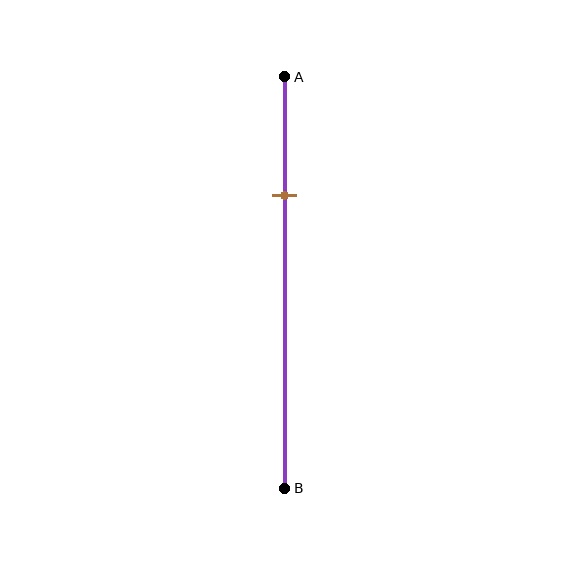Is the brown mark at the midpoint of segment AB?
No, the mark is at about 30% from A, not at the 50% midpoint.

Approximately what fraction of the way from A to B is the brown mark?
The brown mark is approximately 30% of the way from A to B.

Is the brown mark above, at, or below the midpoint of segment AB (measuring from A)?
The brown mark is above the midpoint of segment AB.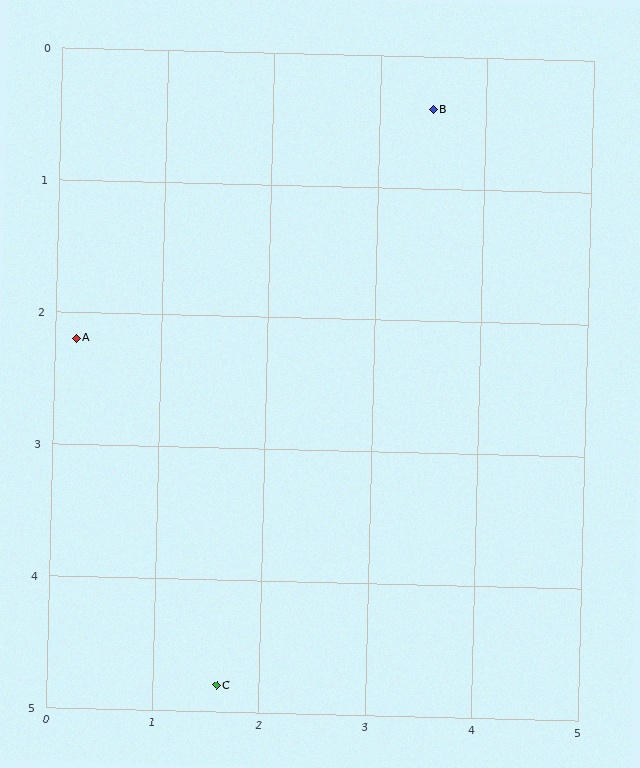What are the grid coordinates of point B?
Point B is at approximately (3.5, 0.4).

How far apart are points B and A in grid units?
Points B and A are about 3.8 grid units apart.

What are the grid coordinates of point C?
Point C is at approximately (1.6, 4.8).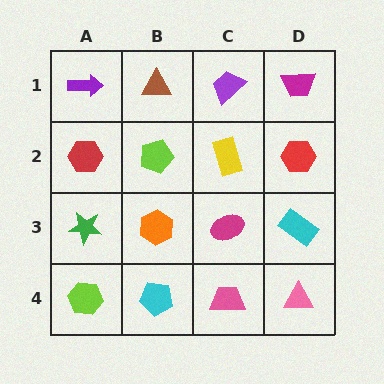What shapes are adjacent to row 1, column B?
A lime pentagon (row 2, column B), a purple arrow (row 1, column A), a purple trapezoid (row 1, column C).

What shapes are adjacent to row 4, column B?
An orange hexagon (row 3, column B), a lime hexagon (row 4, column A), a pink trapezoid (row 4, column C).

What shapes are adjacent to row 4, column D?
A cyan rectangle (row 3, column D), a pink trapezoid (row 4, column C).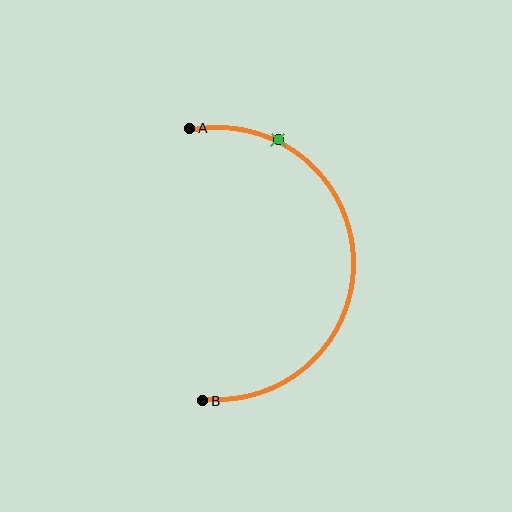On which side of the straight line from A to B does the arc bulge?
The arc bulges to the right of the straight line connecting A and B.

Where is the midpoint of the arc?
The arc midpoint is the point on the curve farthest from the straight line joining A and B. It sits to the right of that line.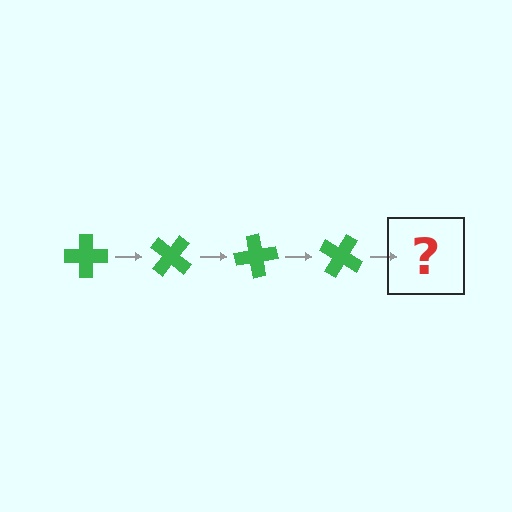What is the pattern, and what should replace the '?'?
The pattern is that the cross rotates 40 degrees each step. The '?' should be a green cross rotated 160 degrees.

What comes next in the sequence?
The next element should be a green cross rotated 160 degrees.